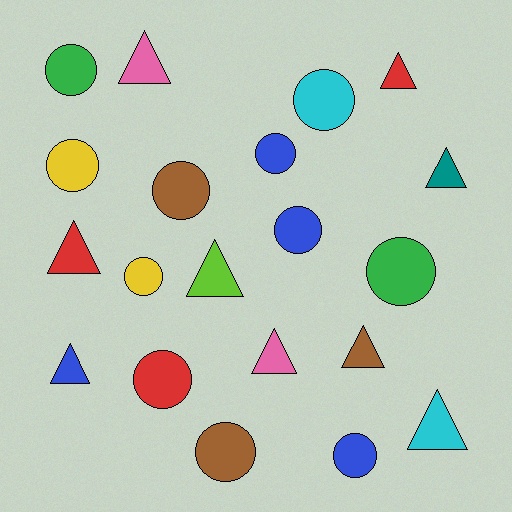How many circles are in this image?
There are 11 circles.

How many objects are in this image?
There are 20 objects.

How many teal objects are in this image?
There is 1 teal object.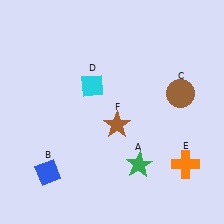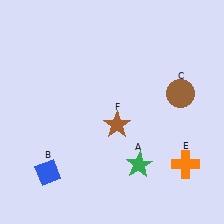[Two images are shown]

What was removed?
The cyan diamond (D) was removed in Image 2.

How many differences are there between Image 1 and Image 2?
There is 1 difference between the two images.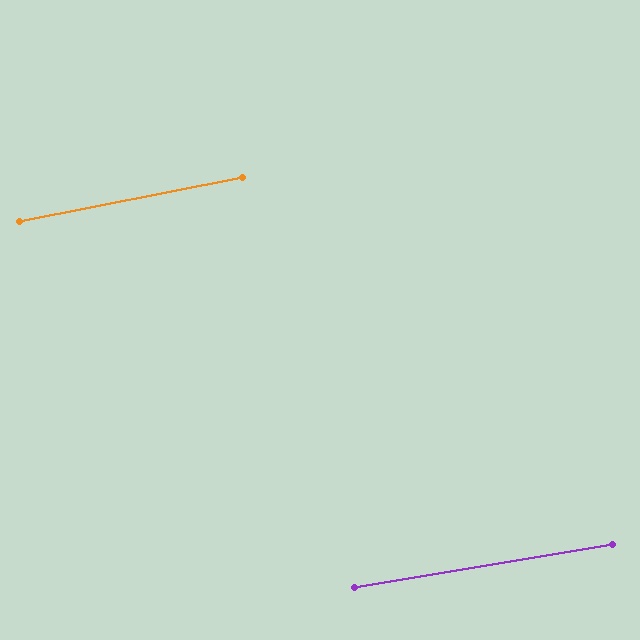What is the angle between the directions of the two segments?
Approximately 2 degrees.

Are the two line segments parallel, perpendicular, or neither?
Parallel — their directions differ by only 1.7°.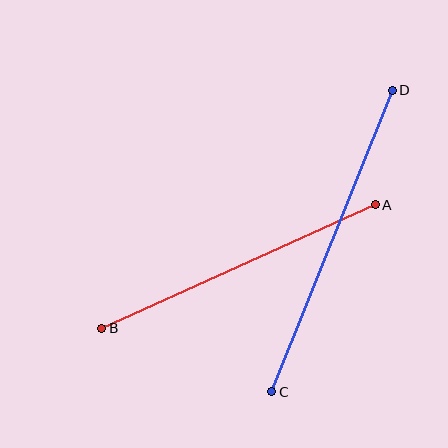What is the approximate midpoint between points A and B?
The midpoint is at approximately (238, 267) pixels.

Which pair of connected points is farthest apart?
Points C and D are farthest apart.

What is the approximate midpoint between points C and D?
The midpoint is at approximately (332, 241) pixels.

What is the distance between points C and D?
The distance is approximately 324 pixels.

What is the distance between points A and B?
The distance is approximately 300 pixels.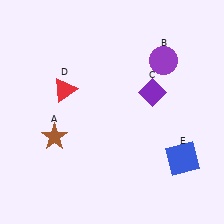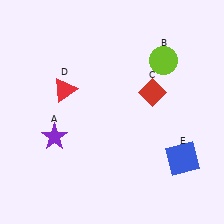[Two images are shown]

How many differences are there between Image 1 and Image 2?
There are 3 differences between the two images.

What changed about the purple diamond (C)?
In Image 1, C is purple. In Image 2, it changed to red.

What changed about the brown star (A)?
In Image 1, A is brown. In Image 2, it changed to purple.